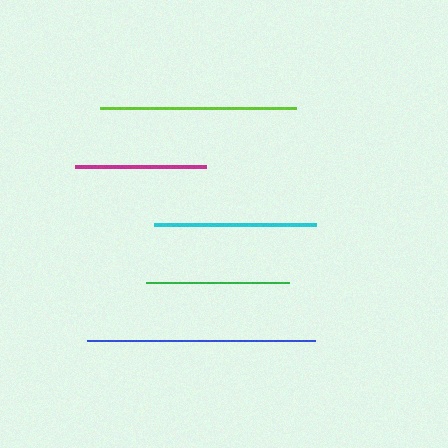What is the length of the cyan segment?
The cyan segment is approximately 162 pixels long.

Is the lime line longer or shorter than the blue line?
The blue line is longer than the lime line.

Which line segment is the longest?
The blue line is the longest at approximately 227 pixels.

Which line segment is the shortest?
The magenta line is the shortest at approximately 131 pixels.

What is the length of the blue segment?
The blue segment is approximately 227 pixels long.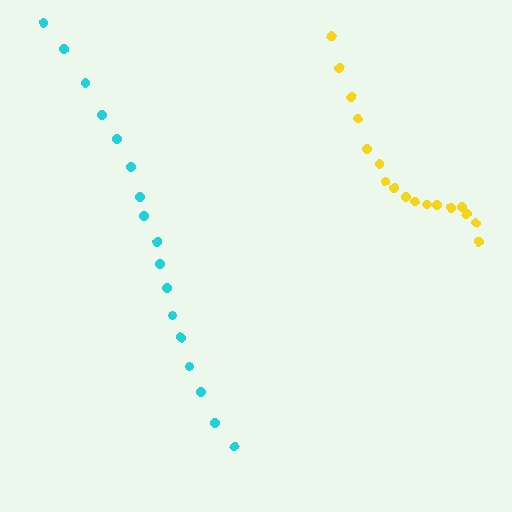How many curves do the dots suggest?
There are 2 distinct paths.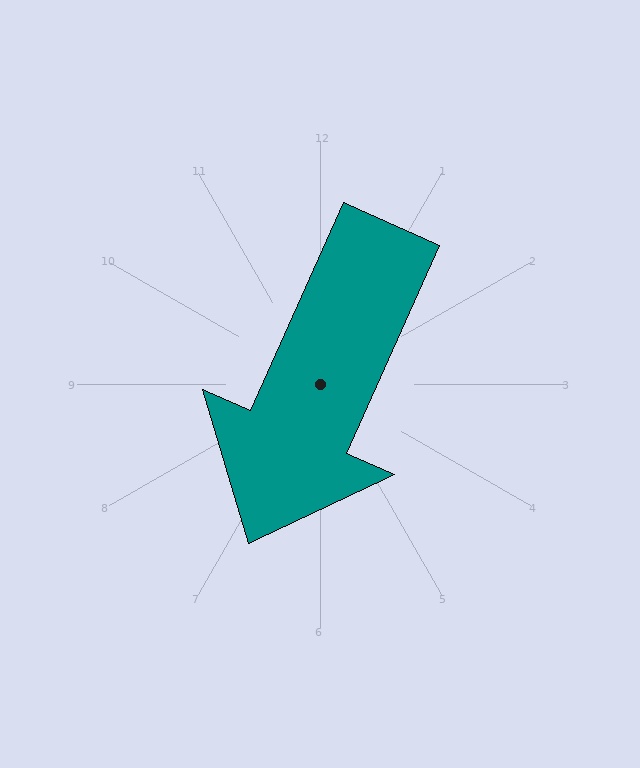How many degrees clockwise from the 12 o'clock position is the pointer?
Approximately 204 degrees.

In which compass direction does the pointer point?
Southwest.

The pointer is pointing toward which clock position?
Roughly 7 o'clock.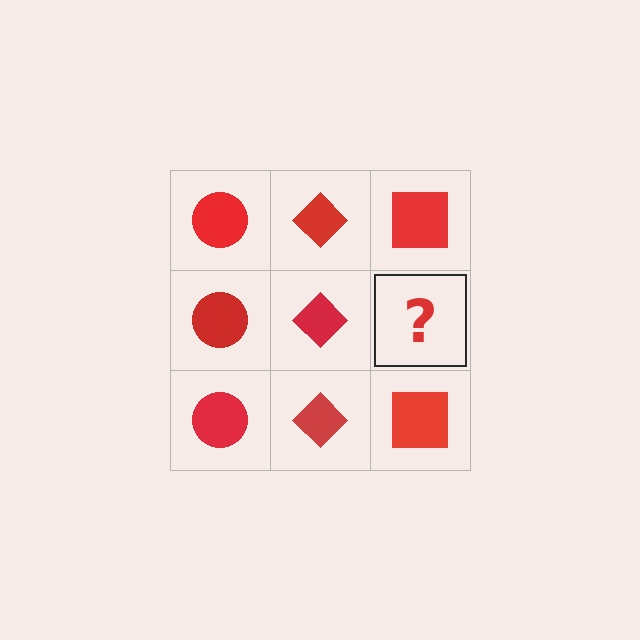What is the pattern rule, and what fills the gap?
The rule is that each column has a consistent shape. The gap should be filled with a red square.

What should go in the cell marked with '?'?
The missing cell should contain a red square.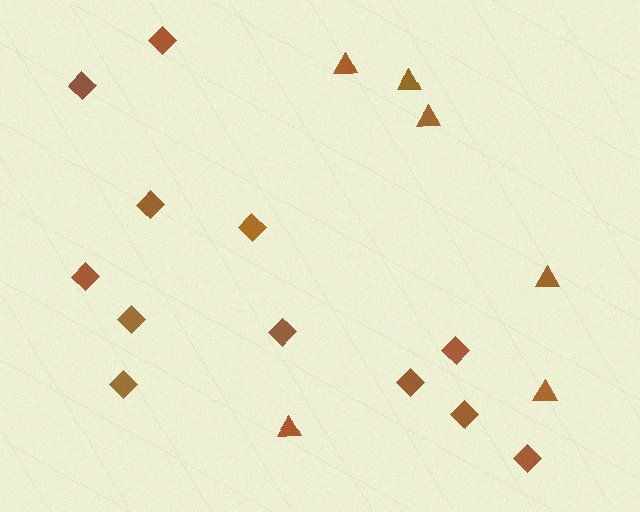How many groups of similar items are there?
There are 2 groups: one group of triangles (6) and one group of diamonds (12).